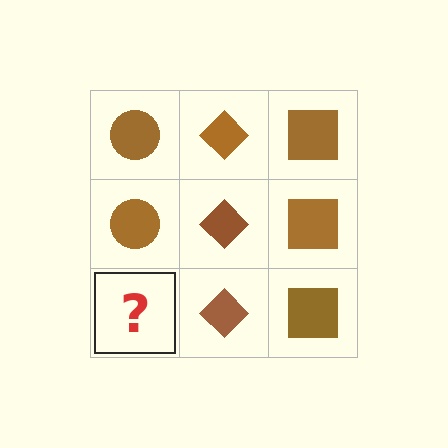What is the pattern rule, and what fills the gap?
The rule is that each column has a consistent shape. The gap should be filled with a brown circle.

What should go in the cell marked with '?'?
The missing cell should contain a brown circle.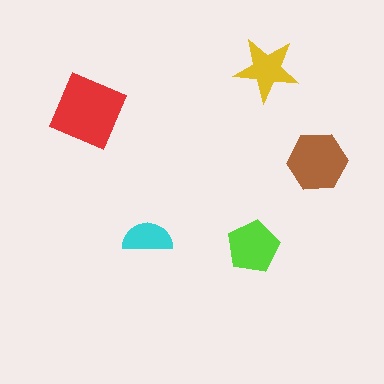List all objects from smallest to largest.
The cyan semicircle, the yellow star, the lime pentagon, the brown hexagon, the red square.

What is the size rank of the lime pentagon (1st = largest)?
3rd.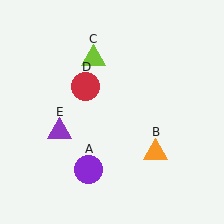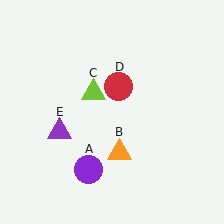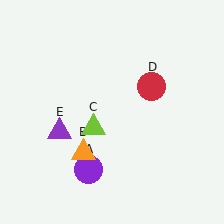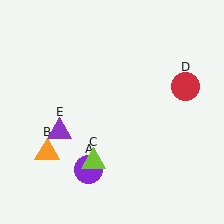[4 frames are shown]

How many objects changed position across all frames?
3 objects changed position: orange triangle (object B), lime triangle (object C), red circle (object D).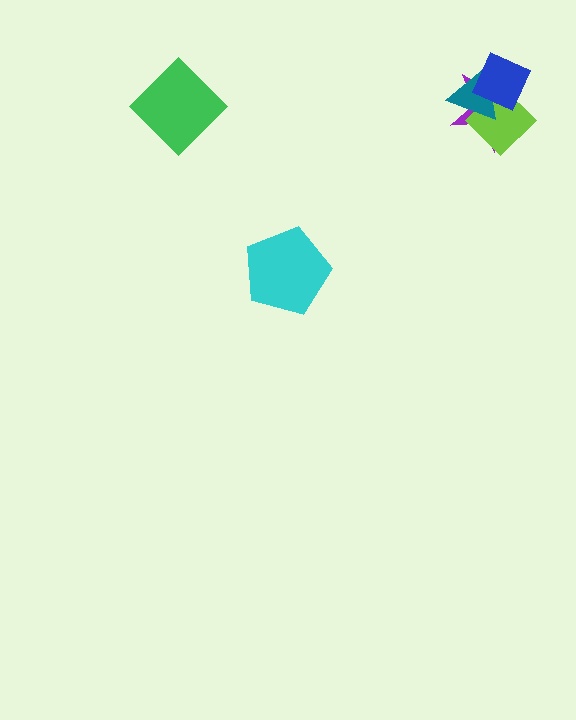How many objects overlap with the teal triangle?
3 objects overlap with the teal triangle.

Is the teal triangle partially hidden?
Yes, it is partially covered by another shape.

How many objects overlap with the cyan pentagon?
0 objects overlap with the cyan pentagon.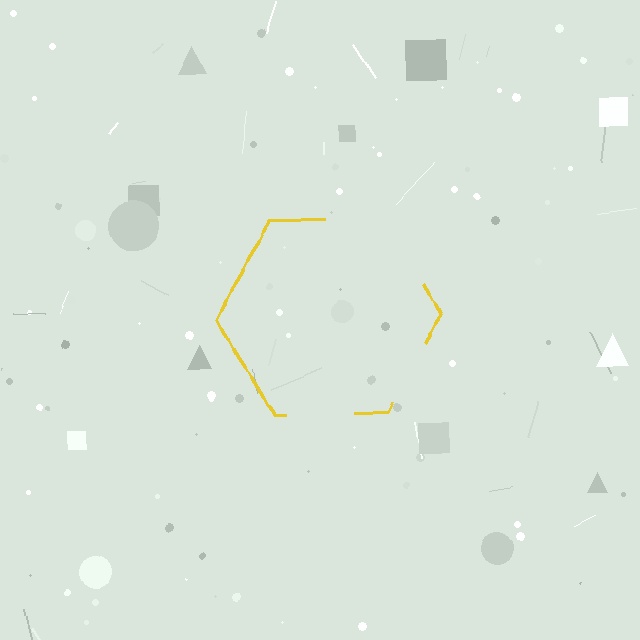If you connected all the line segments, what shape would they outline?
They would outline a hexagon.